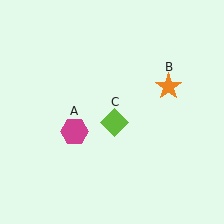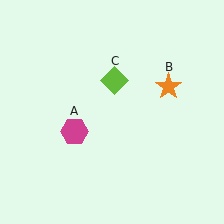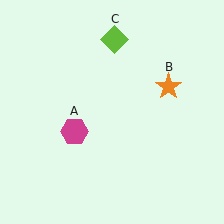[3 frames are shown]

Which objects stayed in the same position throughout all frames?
Magenta hexagon (object A) and orange star (object B) remained stationary.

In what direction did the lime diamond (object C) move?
The lime diamond (object C) moved up.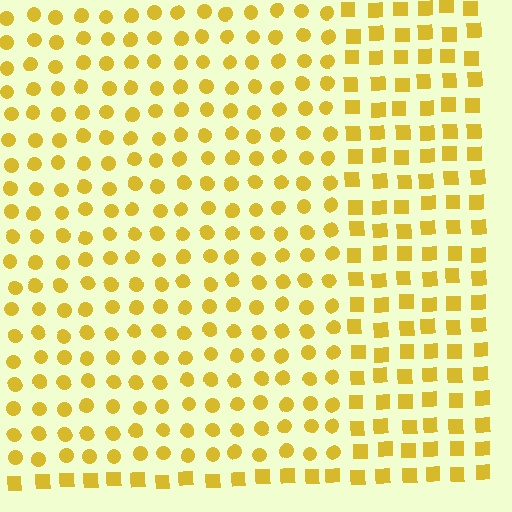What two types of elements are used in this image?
The image uses circles inside the rectangle region and squares outside it.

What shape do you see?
I see a rectangle.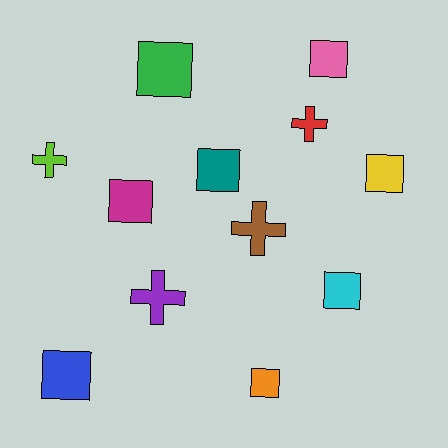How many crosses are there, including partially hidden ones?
There are 4 crosses.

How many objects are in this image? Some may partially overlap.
There are 12 objects.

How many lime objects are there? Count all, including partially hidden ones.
There is 1 lime object.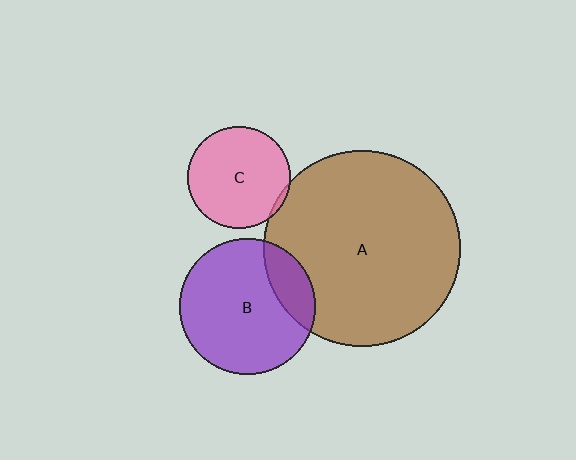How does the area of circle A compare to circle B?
Approximately 2.1 times.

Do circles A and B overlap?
Yes.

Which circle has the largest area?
Circle A (brown).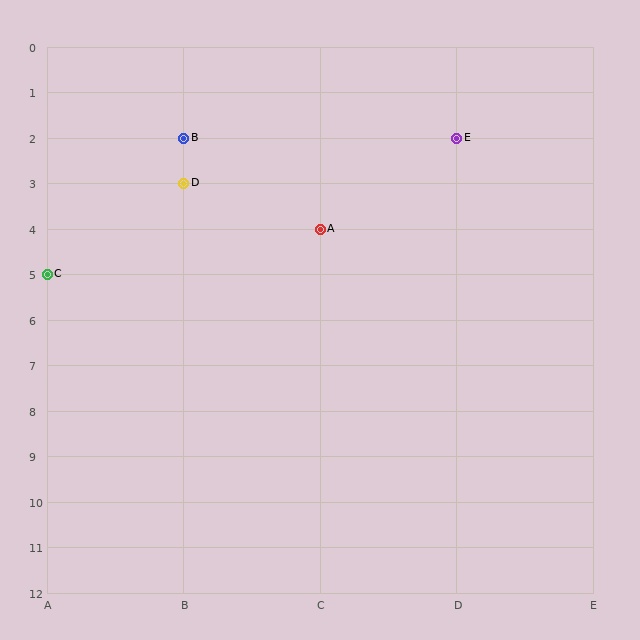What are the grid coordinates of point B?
Point B is at grid coordinates (B, 2).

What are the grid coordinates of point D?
Point D is at grid coordinates (B, 3).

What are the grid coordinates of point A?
Point A is at grid coordinates (C, 4).